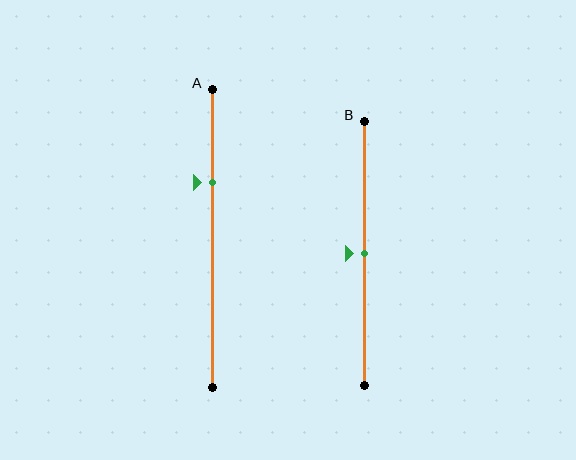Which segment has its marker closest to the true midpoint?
Segment B has its marker closest to the true midpoint.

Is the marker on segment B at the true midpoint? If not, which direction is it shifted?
Yes, the marker on segment B is at the true midpoint.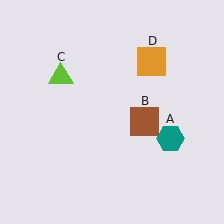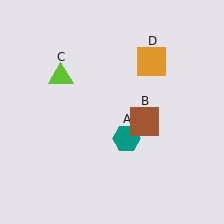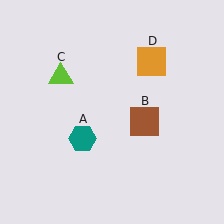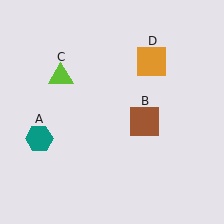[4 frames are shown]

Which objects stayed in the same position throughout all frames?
Brown square (object B) and lime triangle (object C) and orange square (object D) remained stationary.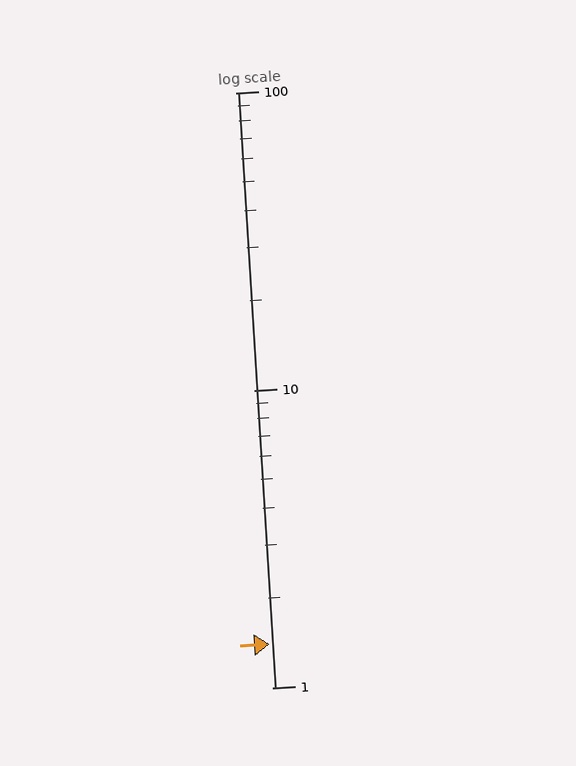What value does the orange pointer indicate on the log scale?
The pointer indicates approximately 1.4.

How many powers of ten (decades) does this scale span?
The scale spans 2 decades, from 1 to 100.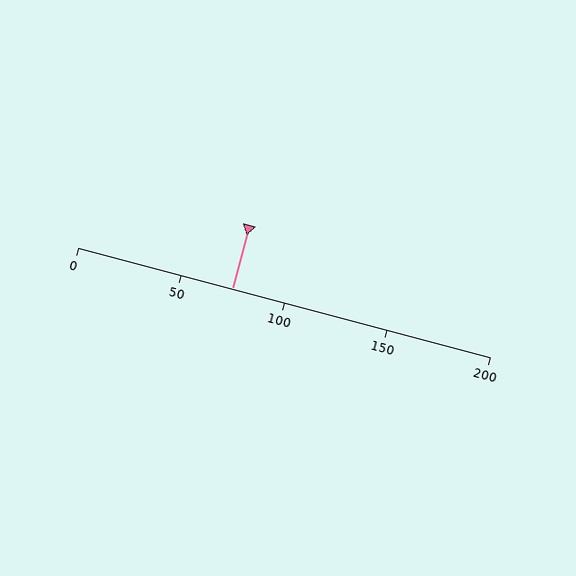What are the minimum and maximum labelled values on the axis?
The axis runs from 0 to 200.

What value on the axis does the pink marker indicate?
The marker indicates approximately 75.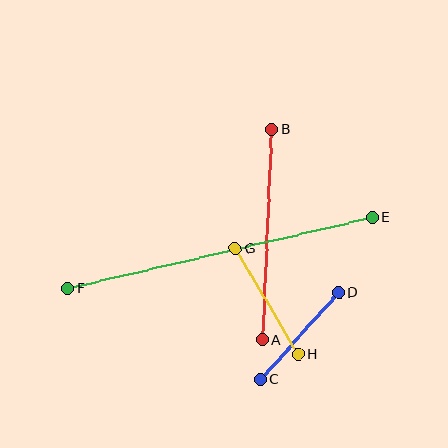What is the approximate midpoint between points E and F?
The midpoint is at approximately (220, 253) pixels.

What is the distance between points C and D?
The distance is approximately 117 pixels.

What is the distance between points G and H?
The distance is approximately 123 pixels.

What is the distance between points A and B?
The distance is approximately 211 pixels.